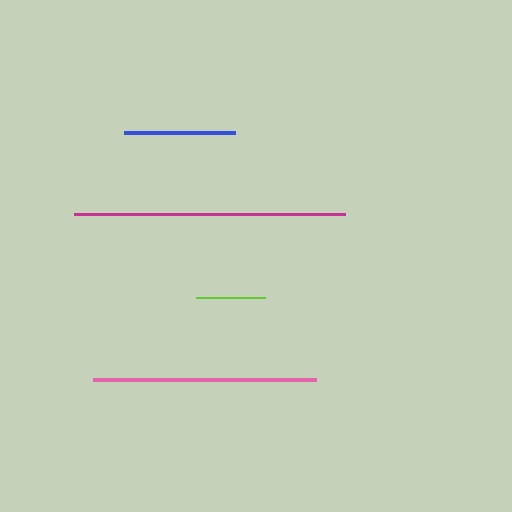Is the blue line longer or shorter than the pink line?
The pink line is longer than the blue line.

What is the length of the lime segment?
The lime segment is approximately 69 pixels long.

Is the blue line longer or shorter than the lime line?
The blue line is longer than the lime line.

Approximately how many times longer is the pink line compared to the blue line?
The pink line is approximately 2.0 times the length of the blue line.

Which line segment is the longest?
The magenta line is the longest at approximately 271 pixels.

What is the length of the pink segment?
The pink segment is approximately 223 pixels long.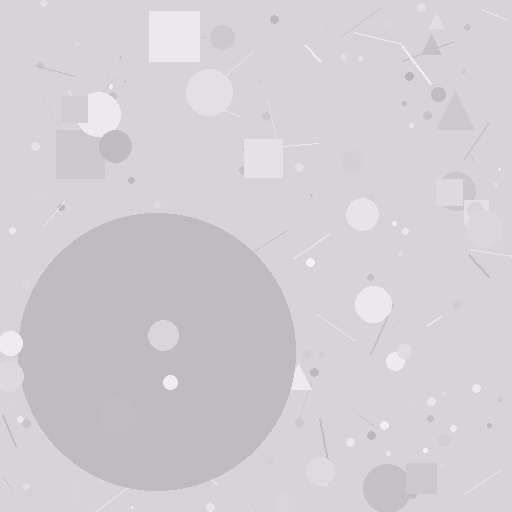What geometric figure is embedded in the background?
A circle is embedded in the background.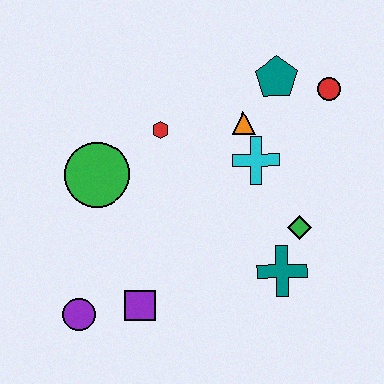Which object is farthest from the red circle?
The purple circle is farthest from the red circle.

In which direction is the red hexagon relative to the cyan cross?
The red hexagon is to the left of the cyan cross.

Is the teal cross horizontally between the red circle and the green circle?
Yes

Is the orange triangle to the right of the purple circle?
Yes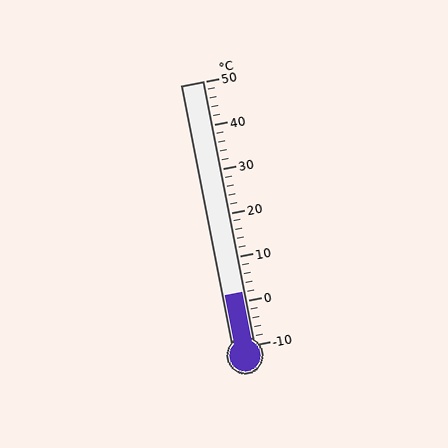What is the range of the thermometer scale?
The thermometer scale ranges from -10°C to 50°C.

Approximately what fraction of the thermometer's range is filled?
The thermometer is filled to approximately 20% of its range.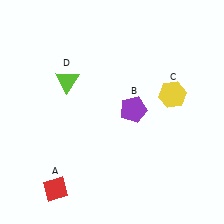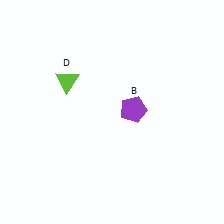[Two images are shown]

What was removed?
The red diamond (A), the yellow hexagon (C) were removed in Image 2.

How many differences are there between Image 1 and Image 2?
There are 2 differences between the two images.